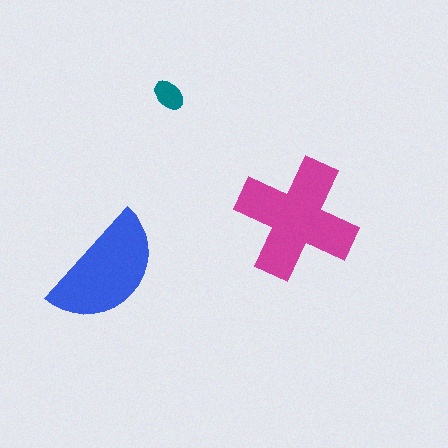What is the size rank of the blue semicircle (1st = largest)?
2nd.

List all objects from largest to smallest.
The magenta cross, the blue semicircle, the teal ellipse.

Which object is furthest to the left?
The blue semicircle is leftmost.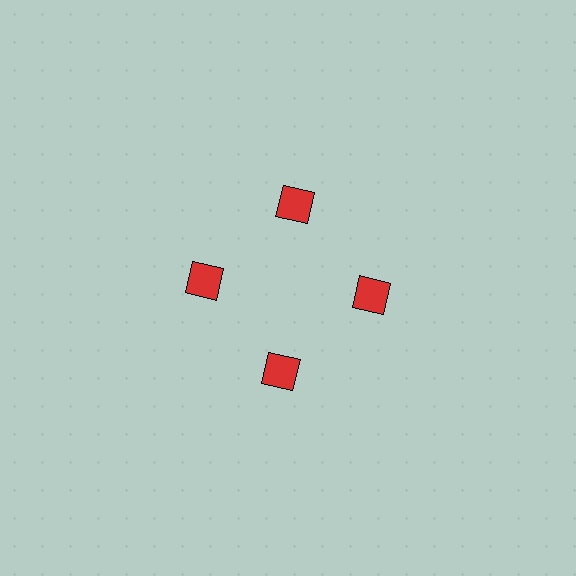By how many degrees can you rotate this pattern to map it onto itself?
The pattern maps onto itself every 90 degrees of rotation.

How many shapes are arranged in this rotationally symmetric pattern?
There are 4 shapes, arranged in 4 groups of 1.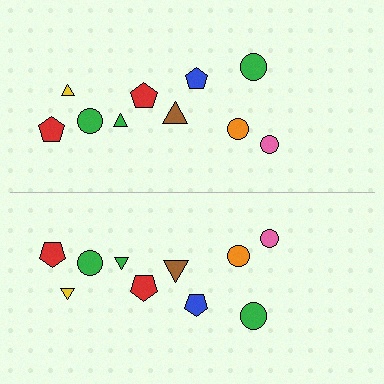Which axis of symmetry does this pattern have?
The pattern has a horizontal axis of symmetry running through the center of the image.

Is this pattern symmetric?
Yes, this pattern has bilateral (reflection) symmetry.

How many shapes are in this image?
There are 20 shapes in this image.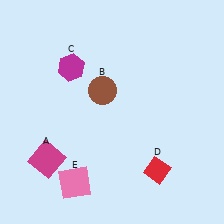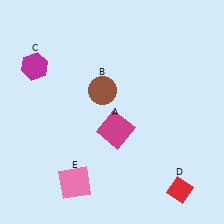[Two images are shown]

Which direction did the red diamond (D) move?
The red diamond (D) moved right.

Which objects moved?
The objects that moved are: the magenta square (A), the magenta hexagon (C), the red diamond (D).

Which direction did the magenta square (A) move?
The magenta square (A) moved right.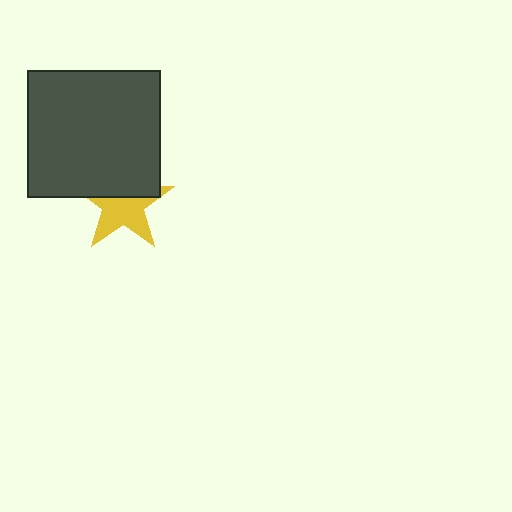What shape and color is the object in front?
The object in front is a dark gray rectangle.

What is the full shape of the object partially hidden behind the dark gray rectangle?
The partially hidden object is a yellow star.